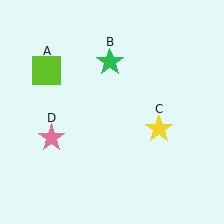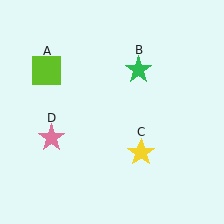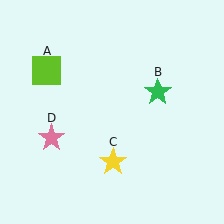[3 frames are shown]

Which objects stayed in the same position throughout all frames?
Lime square (object A) and pink star (object D) remained stationary.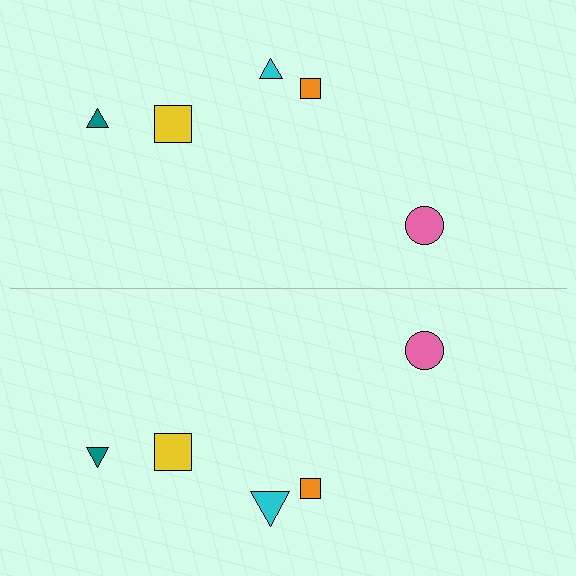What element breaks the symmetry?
The cyan triangle on the bottom side has a different size than its mirror counterpart.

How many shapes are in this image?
There are 10 shapes in this image.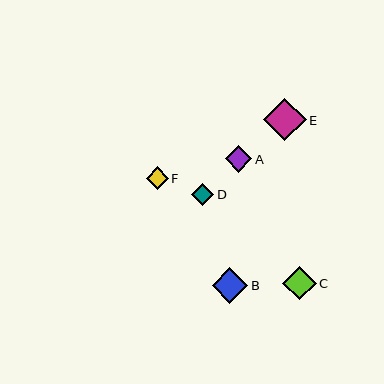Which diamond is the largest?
Diamond E is the largest with a size of approximately 42 pixels.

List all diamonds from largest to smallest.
From largest to smallest: E, B, C, A, F, D.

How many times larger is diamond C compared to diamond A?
Diamond C is approximately 1.3 times the size of diamond A.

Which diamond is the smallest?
Diamond D is the smallest with a size of approximately 22 pixels.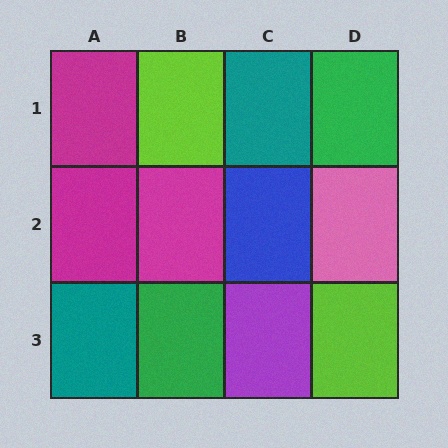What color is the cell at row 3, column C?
Purple.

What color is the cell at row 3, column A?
Teal.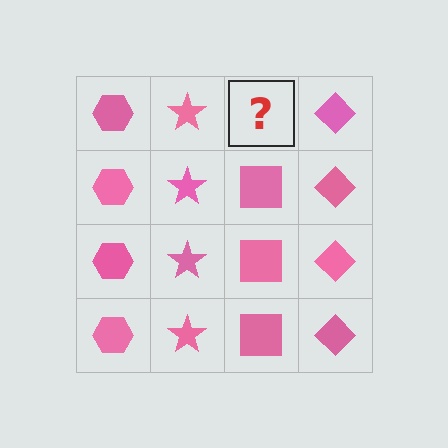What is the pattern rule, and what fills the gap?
The rule is that each column has a consistent shape. The gap should be filled with a pink square.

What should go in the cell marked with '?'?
The missing cell should contain a pink square.